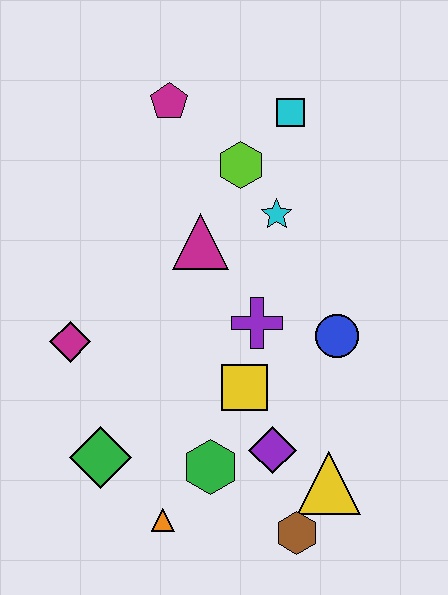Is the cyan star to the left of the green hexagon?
No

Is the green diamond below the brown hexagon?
No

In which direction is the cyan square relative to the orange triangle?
The cyan square is above the orange triangle.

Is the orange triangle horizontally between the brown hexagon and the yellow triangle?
No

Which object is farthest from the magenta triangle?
The brown hexagon is farthest from the magenta triangle.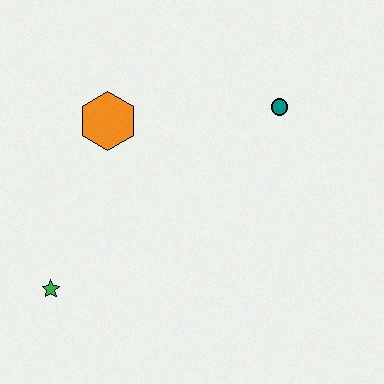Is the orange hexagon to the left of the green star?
No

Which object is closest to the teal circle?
The orange hexagon is closest to the teal circle.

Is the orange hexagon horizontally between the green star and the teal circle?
Yes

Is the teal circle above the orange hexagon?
Yes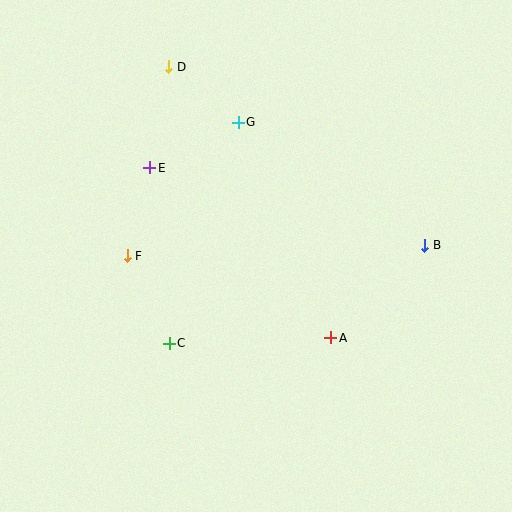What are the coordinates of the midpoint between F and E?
The midpoint between F and E is at (139, 212).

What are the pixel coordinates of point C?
Point C is at (169, 343).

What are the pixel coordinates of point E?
Point E is at (150, 168).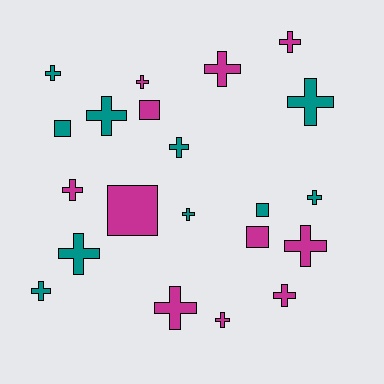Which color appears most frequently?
Magenta, with 11 objects.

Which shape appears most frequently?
Cross, with 16 objects.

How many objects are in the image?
There are 21 objects.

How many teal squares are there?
There are 2 teal squares.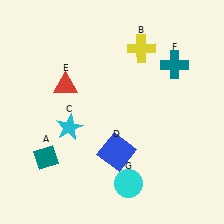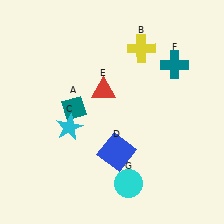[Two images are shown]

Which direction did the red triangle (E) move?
The red triangle (E) moved right.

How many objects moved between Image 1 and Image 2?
2 objects moved between the two images.